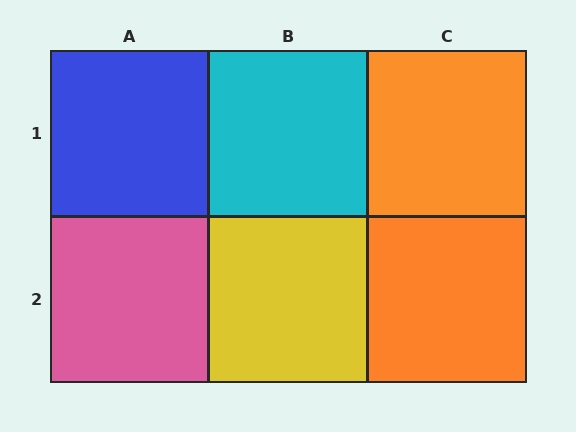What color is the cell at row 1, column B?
Cyan.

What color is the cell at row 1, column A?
Blue.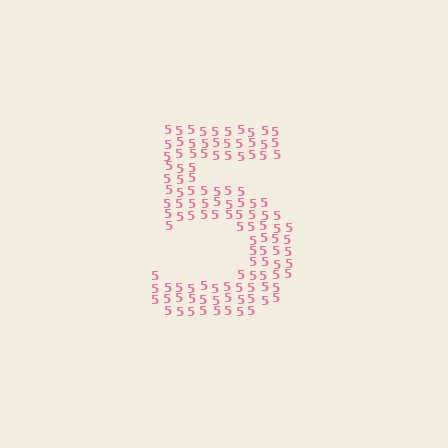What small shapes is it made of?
It is made of small digit 5's.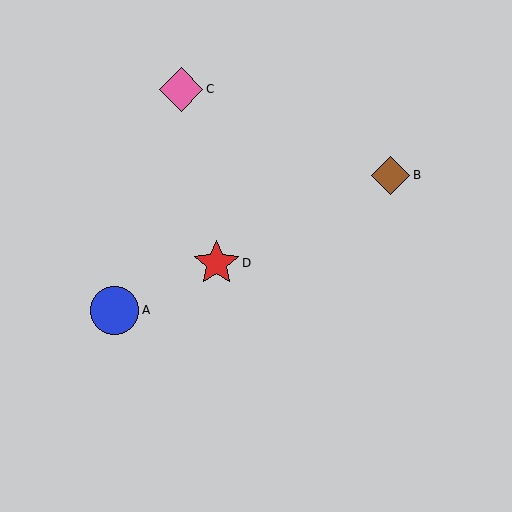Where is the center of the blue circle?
The center of the blue circle is at (115, 310).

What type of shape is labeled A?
Shape A is a blue circle.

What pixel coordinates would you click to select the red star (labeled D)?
Click at (217, 263) to select the red star D.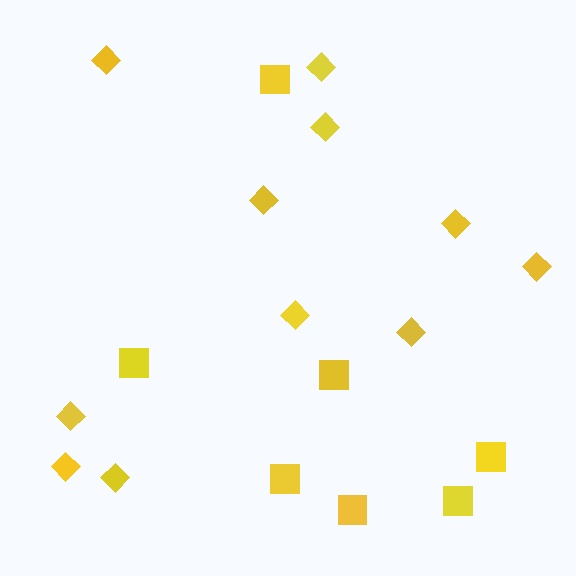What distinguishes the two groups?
There are 2 groups: one group of diamonds (11) and one group of squares (7).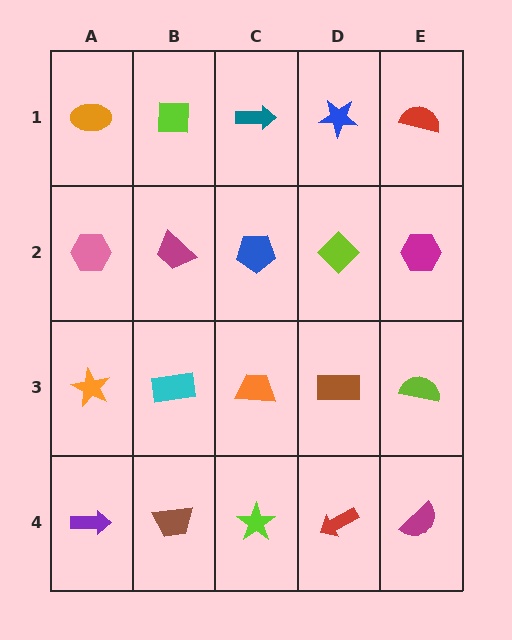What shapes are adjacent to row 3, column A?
A pink hexagon (row 2, column A), a purple arrow (row 4, column A), a cyan rectangle (row 3, column B).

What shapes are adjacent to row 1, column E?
A magenta hexagon (row 2, column E), a blue star (row 1, column D).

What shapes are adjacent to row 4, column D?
A brown rectangle (row 3, column D), a lime star (row 4, column C), a magenta semicircle (row 4, column E).